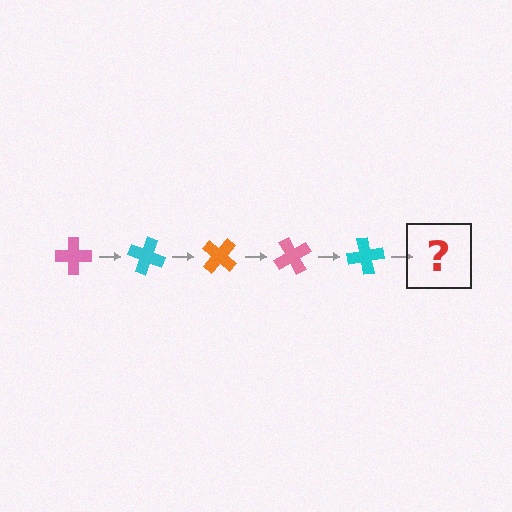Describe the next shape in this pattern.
It should be an orange cross, rotated 100 degrees from the start.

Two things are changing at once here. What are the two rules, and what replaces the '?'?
The two rules are that it rotates 20 degrees each step and the color cycles through pink, cyan, and orange. The '?' should be an orange cross, rotated 100 degrees from the start.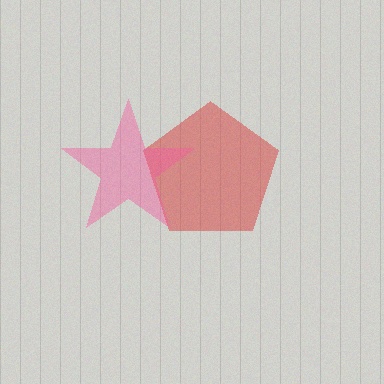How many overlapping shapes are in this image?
There are 2 overlapping shapes in the image.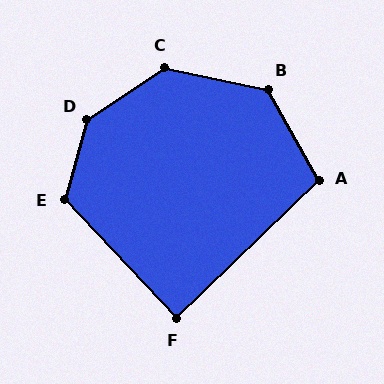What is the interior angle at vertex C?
Approximately 134 degrees (obtuse).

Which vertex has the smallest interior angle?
F, at approximately 89 degrees.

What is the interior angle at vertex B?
Approximately 131 degrees (obtuse).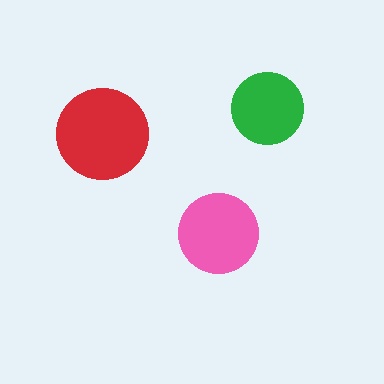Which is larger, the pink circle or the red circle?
The red one.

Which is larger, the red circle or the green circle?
The red one.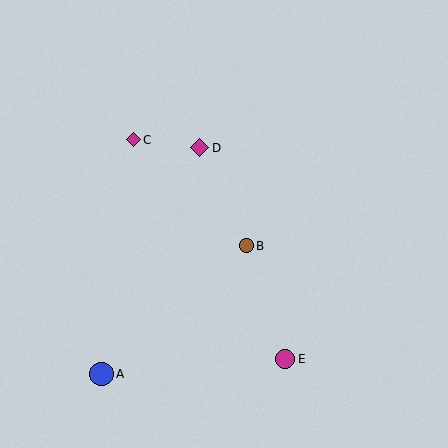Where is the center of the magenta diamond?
The center of the magenta diamond is at (200, 148).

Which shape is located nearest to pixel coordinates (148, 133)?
The magenta diamond (labeled C) at (133, 140) is nearest to that location.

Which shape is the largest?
The blue circle (labeled A) is the largest.